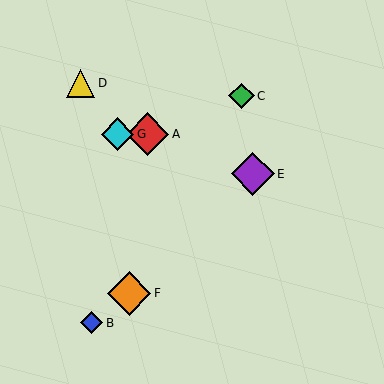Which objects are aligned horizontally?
Objects A, G are aligned horizontally.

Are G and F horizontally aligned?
No, G is at y≈134 and F is at y≈293.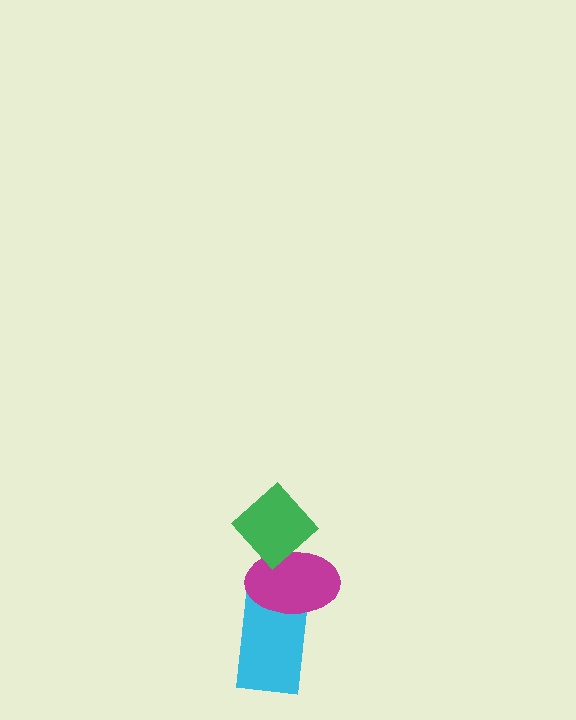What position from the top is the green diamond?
The green diamond is 1st from the top.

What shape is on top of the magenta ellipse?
The green diamond is on top of the magenta ellipse.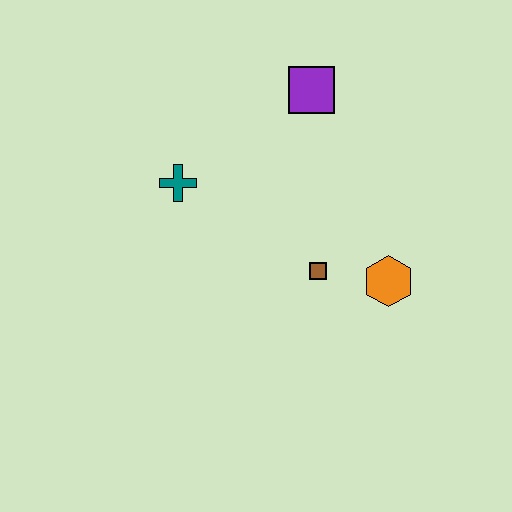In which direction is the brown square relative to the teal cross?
The brown square is to the right of the teal cross.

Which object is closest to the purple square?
The teal cross is closest to the purple square.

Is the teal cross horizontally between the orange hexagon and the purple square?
No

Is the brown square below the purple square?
Yes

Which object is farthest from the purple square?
The orange hexagon is farthest from the purple square.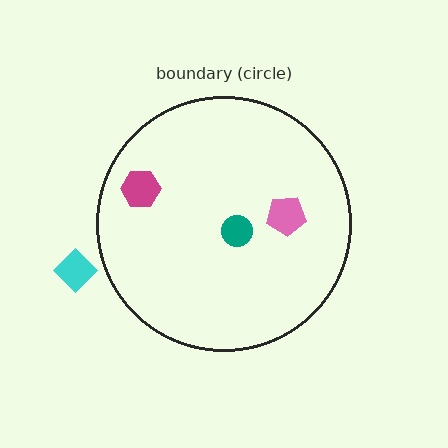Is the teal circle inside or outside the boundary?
Inside.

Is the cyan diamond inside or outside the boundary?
Outside.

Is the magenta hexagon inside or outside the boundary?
Inside.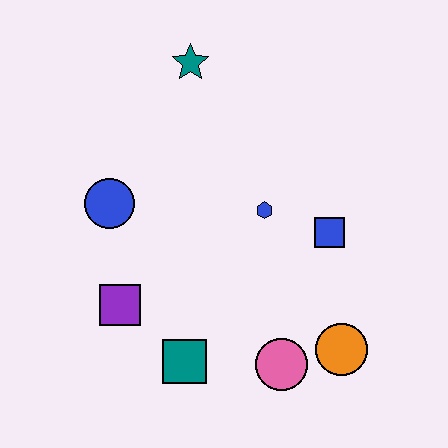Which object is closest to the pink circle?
The orange circle is closest to the pink circle.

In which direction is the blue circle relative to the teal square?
The blue circle is above the teal square.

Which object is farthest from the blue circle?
The orange circle is farthest from the blue circle.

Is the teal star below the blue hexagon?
No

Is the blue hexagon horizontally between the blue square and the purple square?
Yes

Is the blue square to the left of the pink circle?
No